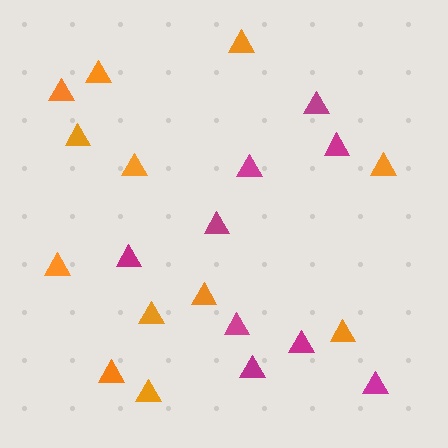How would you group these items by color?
There are 2 groups: one group of magenta triangles (9) and one group of orange triangles (12).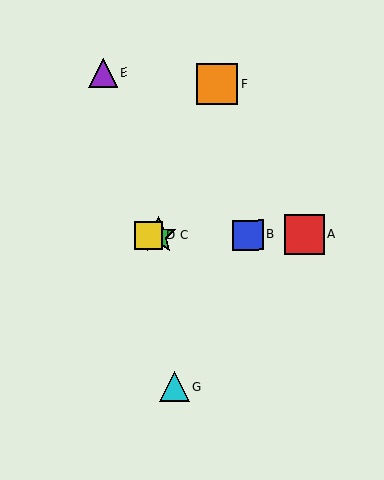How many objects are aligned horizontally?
4 objects (A, B, C, D) are aligned horizontally.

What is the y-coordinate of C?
Object C is at y≈236.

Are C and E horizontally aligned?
No, C is at y≈236 and E is at y≈73.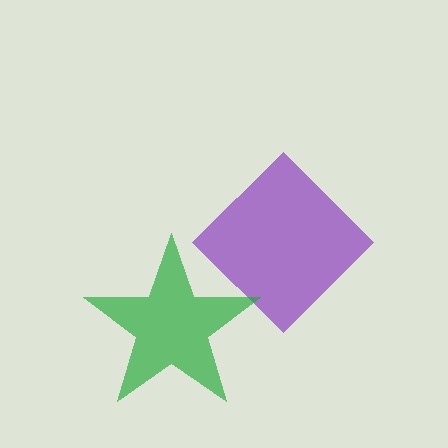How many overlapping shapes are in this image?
There are 2 overlapping shapes in the image.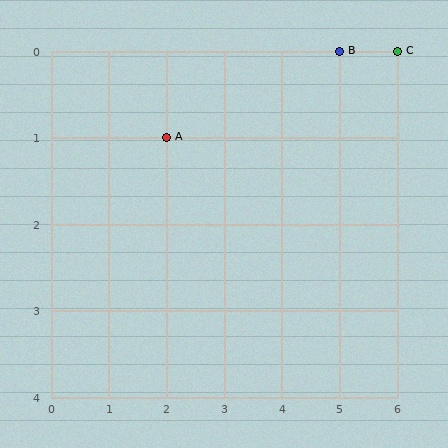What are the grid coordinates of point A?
Point A is at grid coordinates (2, 1).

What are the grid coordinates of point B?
Point B is at grid coordinates (5, 0).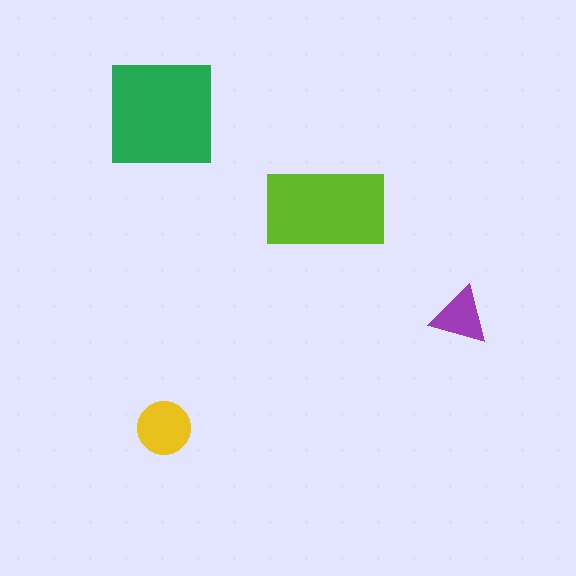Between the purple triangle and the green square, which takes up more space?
The green square.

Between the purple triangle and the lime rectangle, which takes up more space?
The lime rectangle.